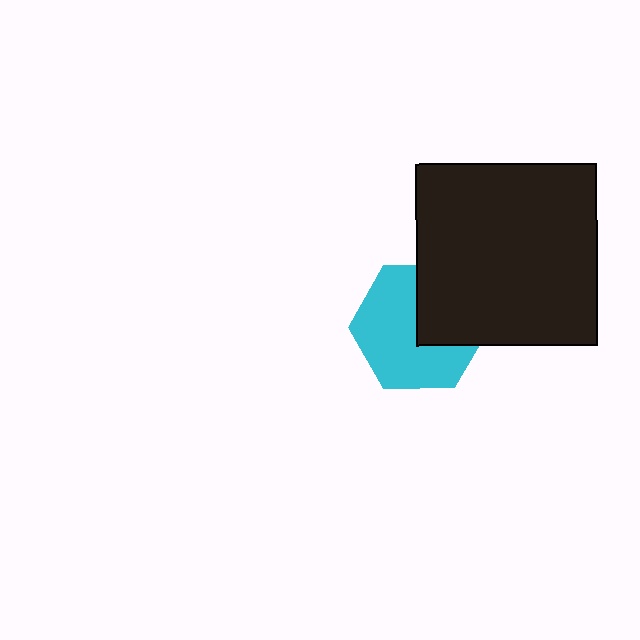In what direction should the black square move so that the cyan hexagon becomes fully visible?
The black square should move toward the upper-right. That is the shortest direction to clear the overlap and leave the cyan hexagon fully visible.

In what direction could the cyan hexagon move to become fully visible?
The cyan hexagon could move toward the lower-left. That would shift it out from behind the black square entirely.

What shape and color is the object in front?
The object in front is a black square.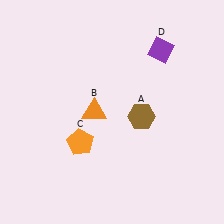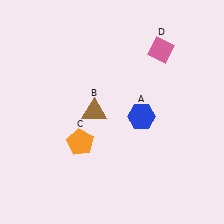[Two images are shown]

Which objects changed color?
A changed from brown to blue. B changed from orange to brown. D changed from purple to pink.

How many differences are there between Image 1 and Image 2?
There are 3 differences between the two images.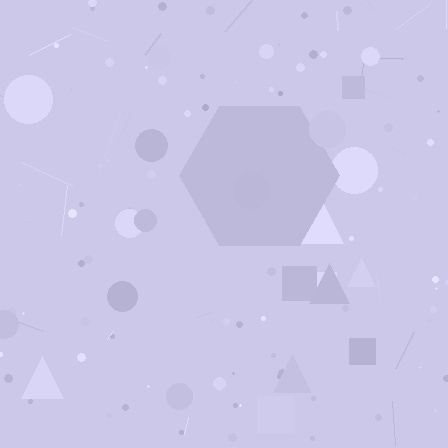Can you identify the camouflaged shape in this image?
The camouflaged shape is a hexagon.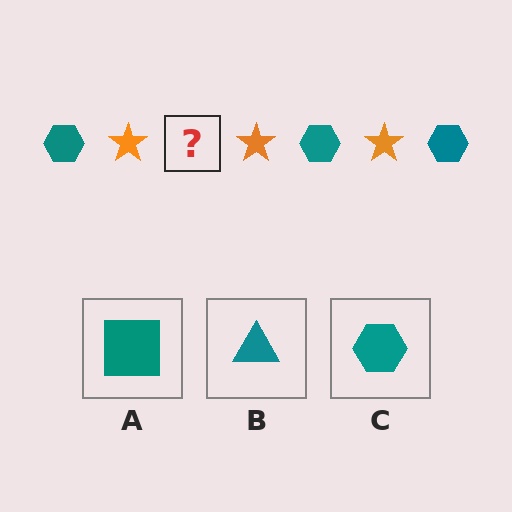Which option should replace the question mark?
Option C.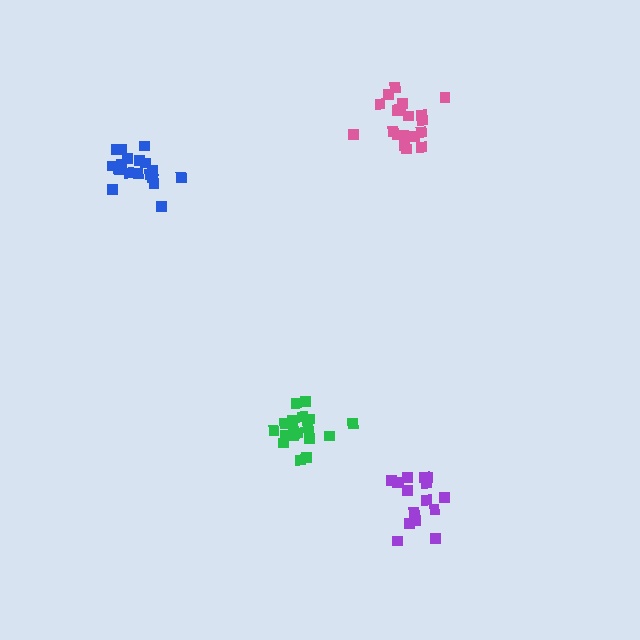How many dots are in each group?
Group 1: 16 dots, Group 2: 20 dots, Group 3: 19 dots, Group 4: 19 dots (74 total).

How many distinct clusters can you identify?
There are 4 distinct clusters.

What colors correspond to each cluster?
The clusters are colored: purple, pink, green, blue.